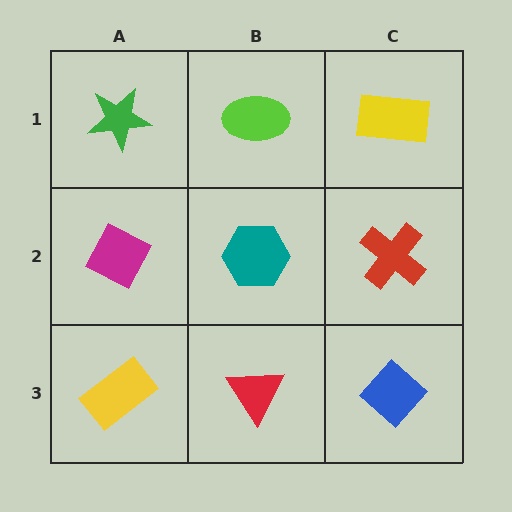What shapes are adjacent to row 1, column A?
A magenta diamond (row 2, column A), a lime ellipse (row 1, column B).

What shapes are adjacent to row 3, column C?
A red cross (row 2, column C), a red triangle (row 3, column B).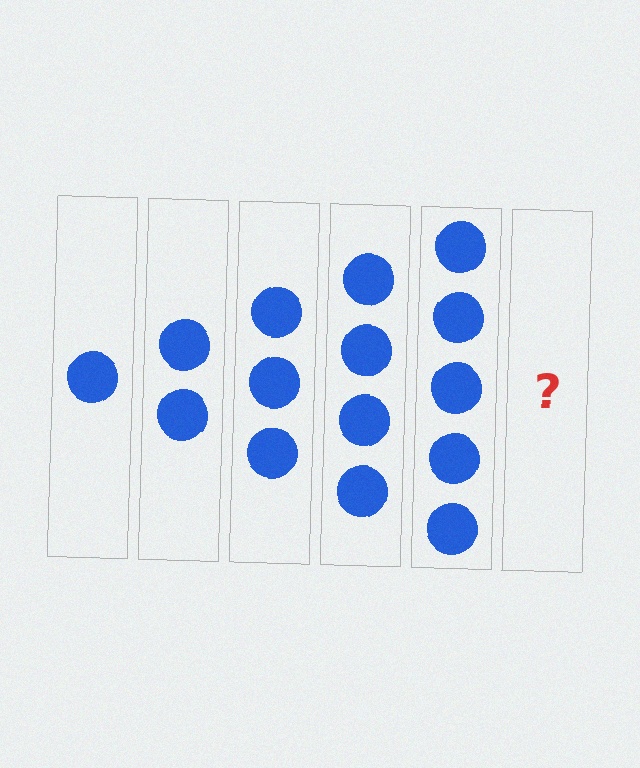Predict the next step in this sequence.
The next step is 6 circles.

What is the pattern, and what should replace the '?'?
The pattern is that each step adds one more circle. The '?' should be 6 circles.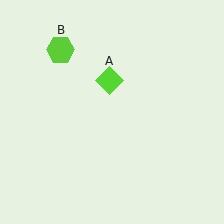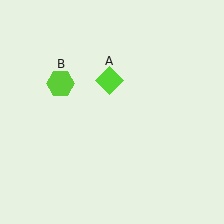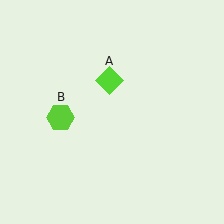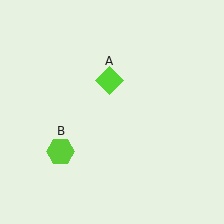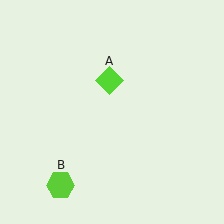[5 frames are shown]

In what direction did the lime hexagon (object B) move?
The lime hexagon (object B) moved down.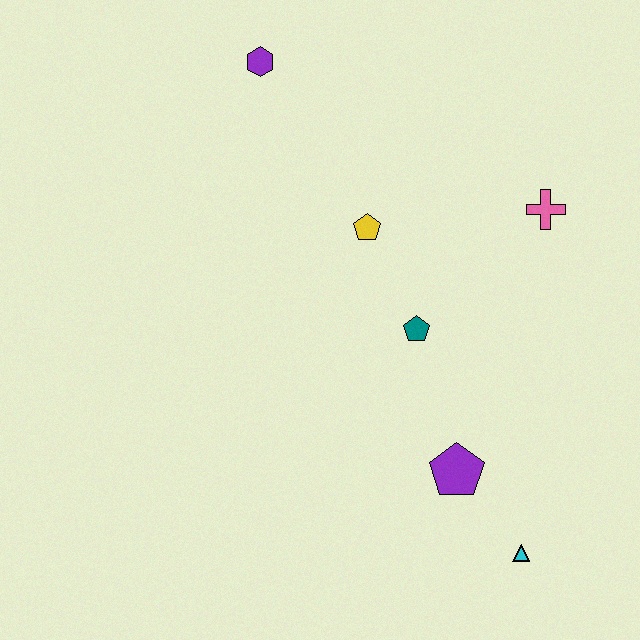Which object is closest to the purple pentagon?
The cyan triangle is closest to the purple pentagon.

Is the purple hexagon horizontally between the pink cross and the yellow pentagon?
No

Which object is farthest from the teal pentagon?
The purple hexagon is farthest from the teal pentagon.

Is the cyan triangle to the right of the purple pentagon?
Yes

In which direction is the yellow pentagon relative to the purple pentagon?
The yellow pentagon is above the purple pentagon.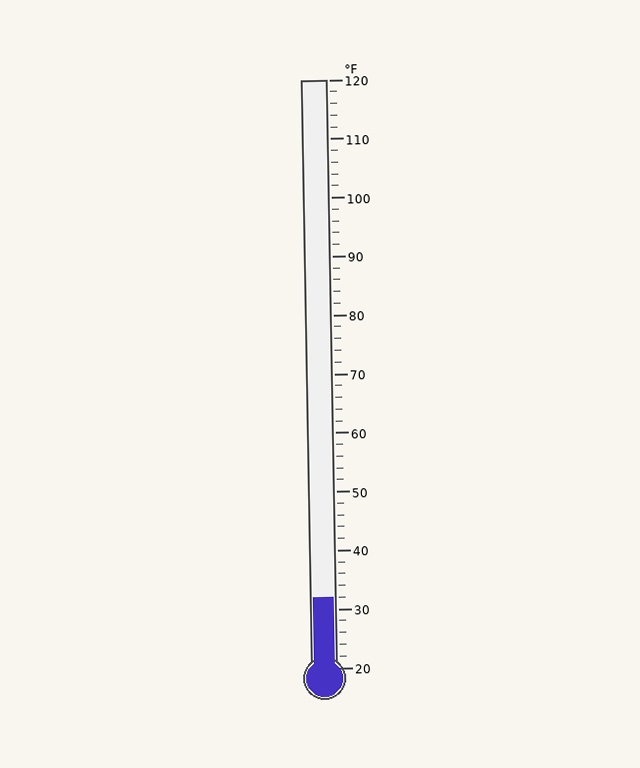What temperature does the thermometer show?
The thermometer shows approximately 32°F.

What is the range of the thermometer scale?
The thermometer scale ranges from 20°F to 120°F.